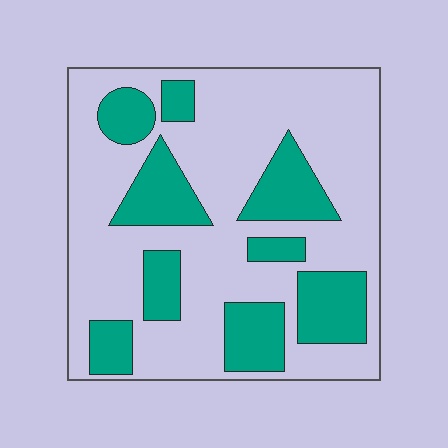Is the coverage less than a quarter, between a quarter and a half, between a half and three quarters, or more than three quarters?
Between a quarter and a half.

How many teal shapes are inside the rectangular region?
9.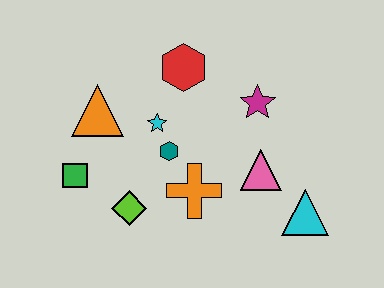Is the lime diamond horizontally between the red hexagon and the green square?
Yes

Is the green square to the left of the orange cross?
Yes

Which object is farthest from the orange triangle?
The cyan triangle is farthest from the orange triangle.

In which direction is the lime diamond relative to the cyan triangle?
The lime diamond is to the left of the cyan triangle.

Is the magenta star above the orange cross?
Yes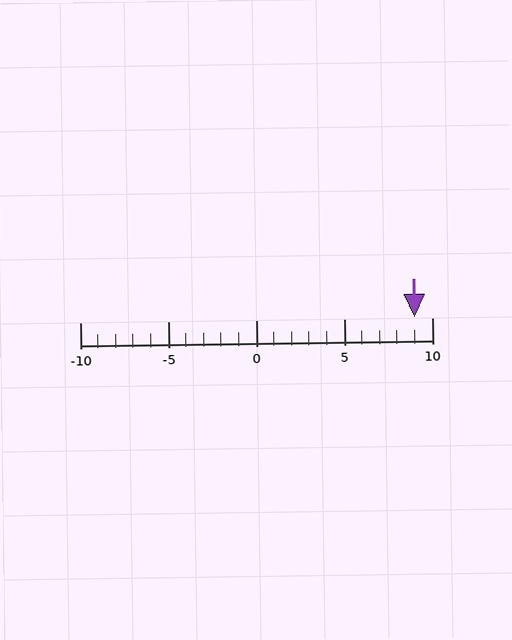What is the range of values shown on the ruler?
The ruler shows values from -10 to 10.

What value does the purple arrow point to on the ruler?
The purple arrow points to approximately 9.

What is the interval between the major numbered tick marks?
The major tick marks are spaced 5 units apart.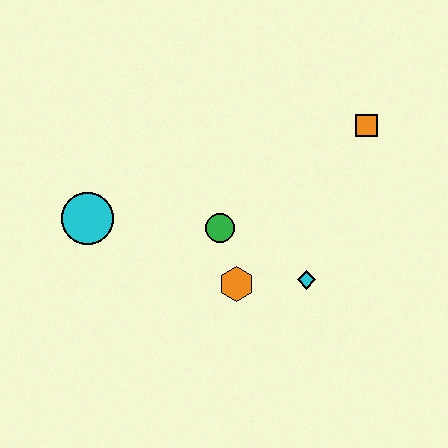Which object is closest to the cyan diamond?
The orange hexagon is closest to the cyan diamond.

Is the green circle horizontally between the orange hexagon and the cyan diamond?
No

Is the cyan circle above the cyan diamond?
Yes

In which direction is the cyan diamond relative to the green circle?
The cyan diamond is to the right of the green circle.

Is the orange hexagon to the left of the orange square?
Yes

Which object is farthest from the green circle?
The orange square is farthest from the green circle.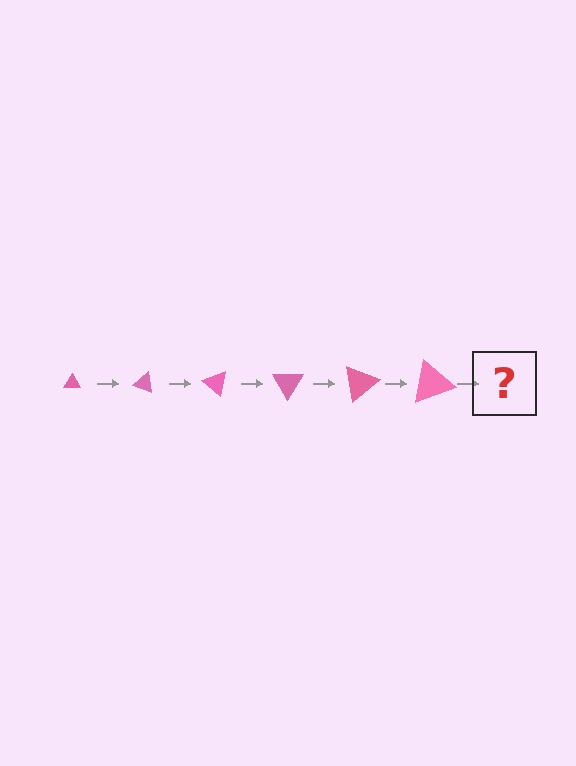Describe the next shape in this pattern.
It should be a triangle, larger than the previous one and rotated 120 degrees from the start.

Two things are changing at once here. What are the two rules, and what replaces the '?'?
The two rules are that the triangle grows larger each step and it rotates 20 degrees each step. The '?' should be a triangle, larger than the previous one and rotated 120 degrees from the start.